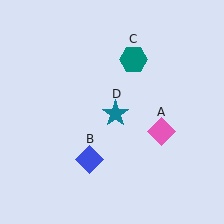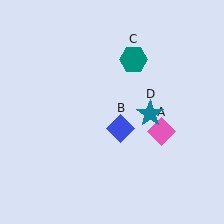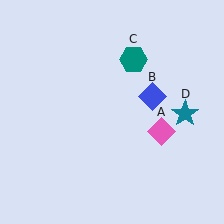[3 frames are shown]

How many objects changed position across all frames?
2 objects changed position: blue diamond (object B), teal star (object D).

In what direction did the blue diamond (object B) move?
The blue diamond (object B) moved up and to the right.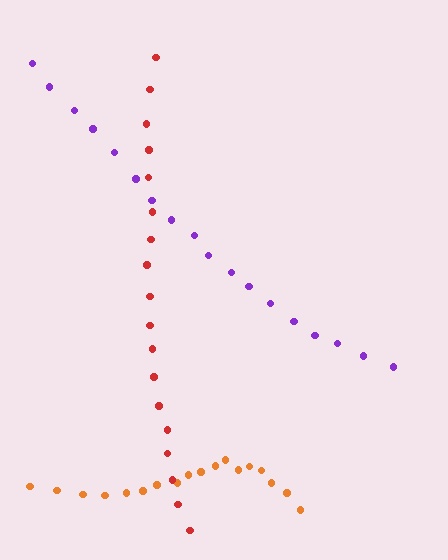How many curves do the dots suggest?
There are 3 distinct paths.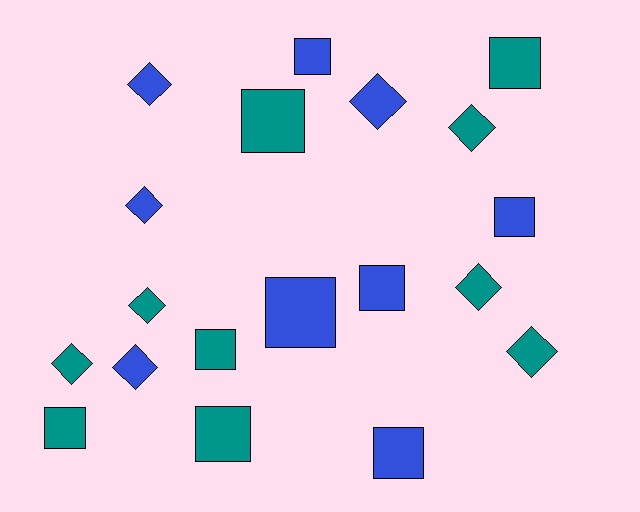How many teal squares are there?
There are 5 teal squares.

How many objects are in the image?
There are 19 objects.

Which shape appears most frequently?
Square, with 10 objects.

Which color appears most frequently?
Teal, with 10 objects.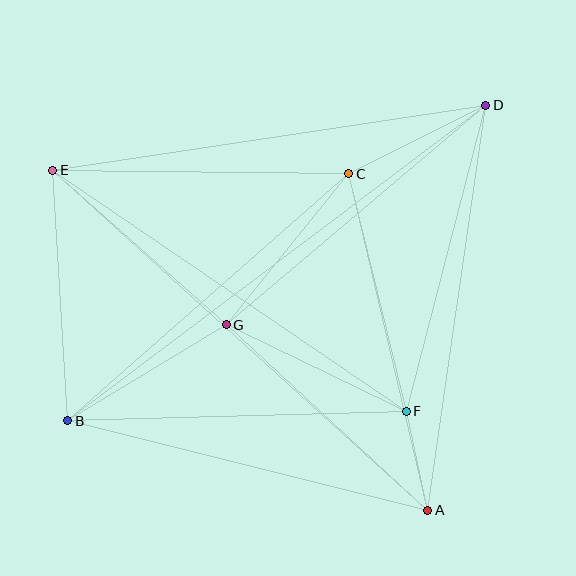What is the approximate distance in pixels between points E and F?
The distance between E and F is approximately 428 pixels.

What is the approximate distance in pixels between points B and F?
The distance between B and F is approximately 339 pixels.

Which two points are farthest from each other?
Points B and D are farthest from each other.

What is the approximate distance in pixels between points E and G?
The distance between E and G is approximately 233 pixels.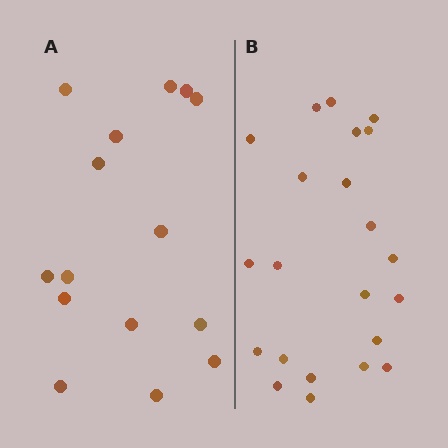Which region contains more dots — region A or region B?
Region B (the right region) has more dots.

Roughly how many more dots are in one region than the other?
Region B has roughly 8 or so more dots than region A.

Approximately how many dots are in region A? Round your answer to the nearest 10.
About 20 dots. (The exact count is 15, which rounds to 20.)